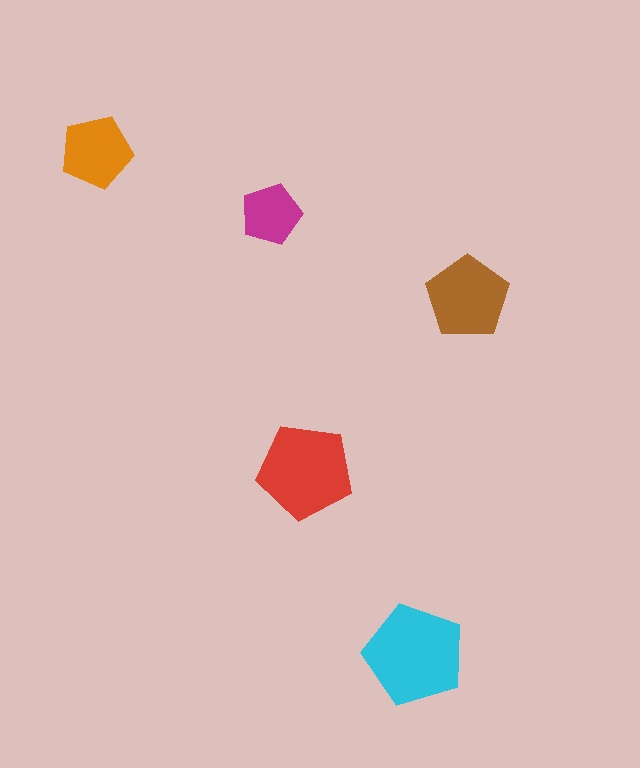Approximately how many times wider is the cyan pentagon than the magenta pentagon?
About 1.5 times wider.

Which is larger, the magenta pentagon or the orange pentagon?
The orange one.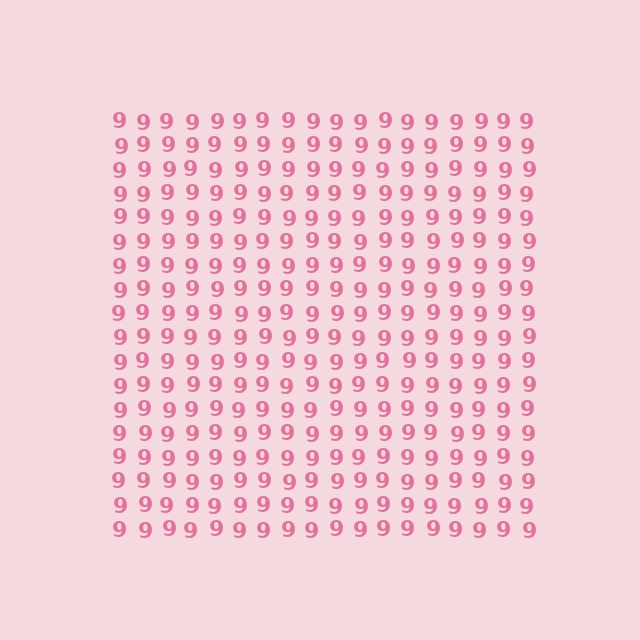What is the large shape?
The large shape is a square.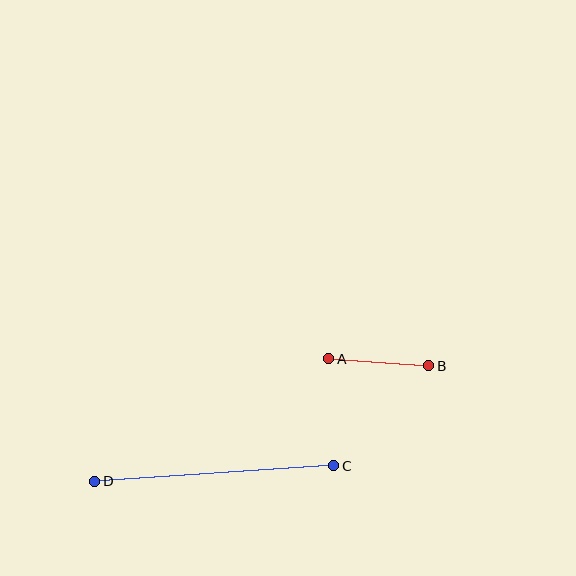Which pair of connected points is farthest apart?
Points C and D are farthest apart.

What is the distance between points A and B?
The distance is approximately 100 pixels.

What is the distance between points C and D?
The distance is approximately 239 pixels.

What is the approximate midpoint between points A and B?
The midpoint is at approximately (379, 362) pixels.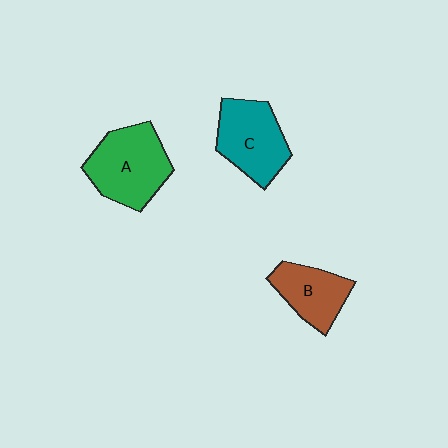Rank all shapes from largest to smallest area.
From largest to smallest: A (green), C (teal), B (brown).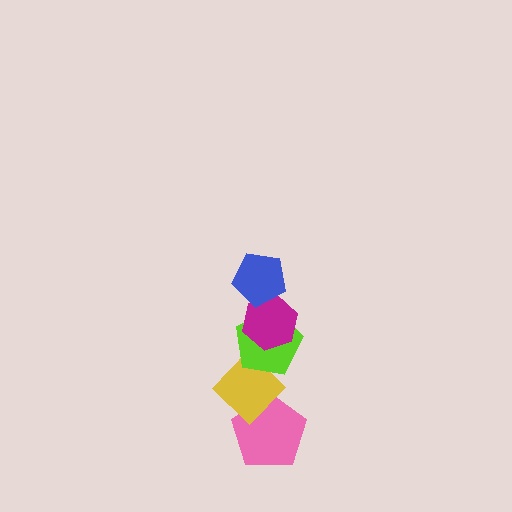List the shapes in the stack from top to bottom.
From top to bottom: the blue pentagon, the magenta hexagon, the lime pentagon, the yellow diamond, the pink pentagon.